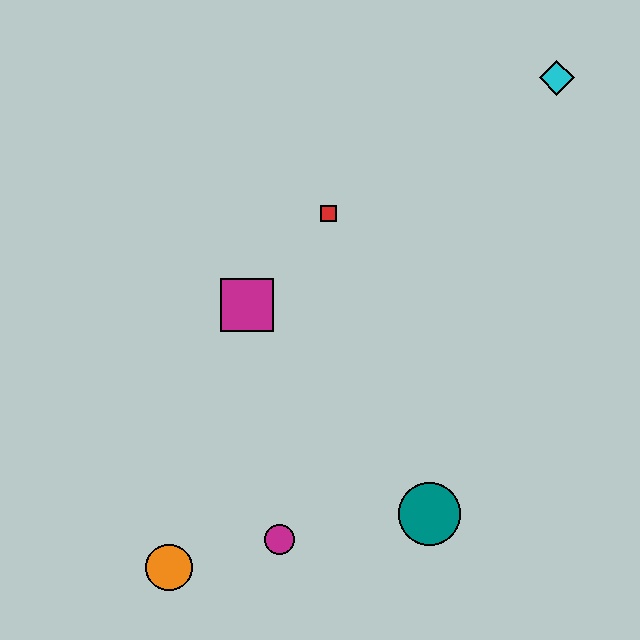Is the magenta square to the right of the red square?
No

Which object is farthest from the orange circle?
The cyan diamond is farthest from the orange circle.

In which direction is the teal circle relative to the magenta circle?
The teal circle is to the right of the magenta circle.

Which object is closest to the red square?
The magenta square is closest to the red square.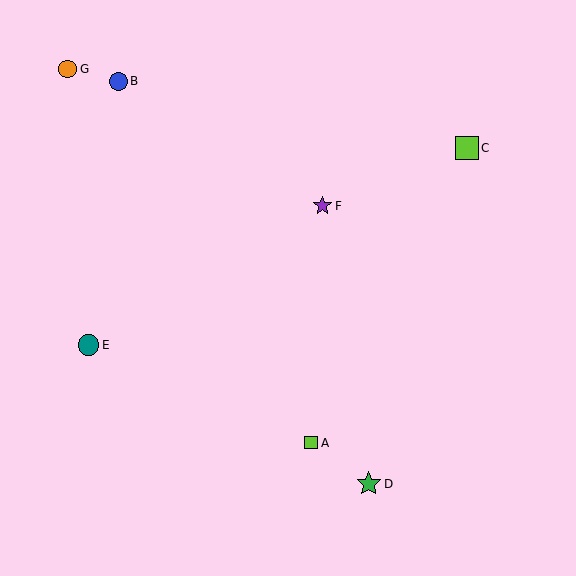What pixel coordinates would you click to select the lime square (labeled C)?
Click at (467, 148) to select the lime square C.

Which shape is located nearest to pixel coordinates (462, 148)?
The lime square (labeled C) at (467, 148) is nearest to that location.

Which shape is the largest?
The green star (labeled D) is the largest.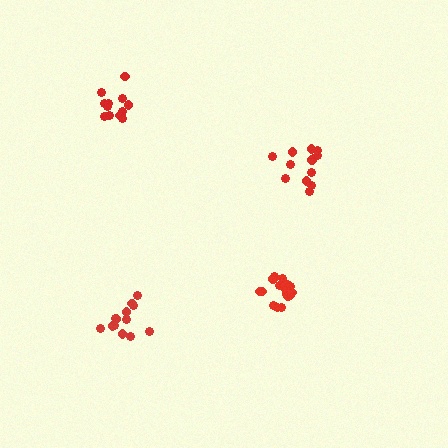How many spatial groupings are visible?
There are 4 spatial groupings.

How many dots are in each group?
Group 1: 17 dots, Group 2: 13 dots, Group 3: 13 dots, Group 4: 13 dots (56 total).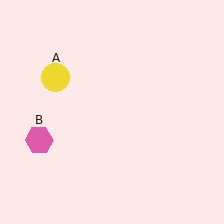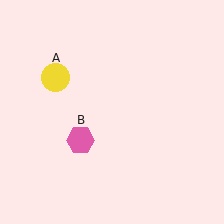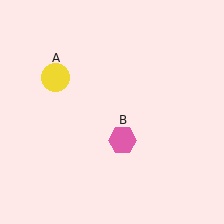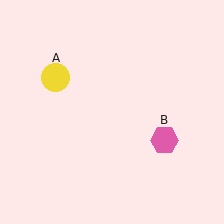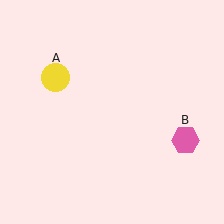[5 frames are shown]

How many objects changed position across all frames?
1 object changed position: pink hexagon (object B).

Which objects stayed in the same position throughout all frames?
Yellow circle (object A) remained stationary.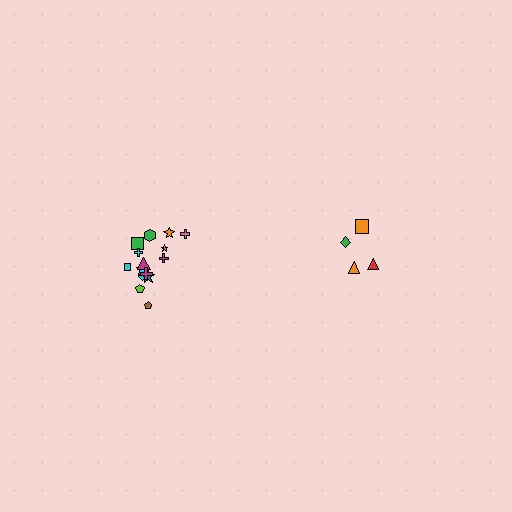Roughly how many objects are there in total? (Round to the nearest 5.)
Roughly 20 objects in total.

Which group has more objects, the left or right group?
The left group.